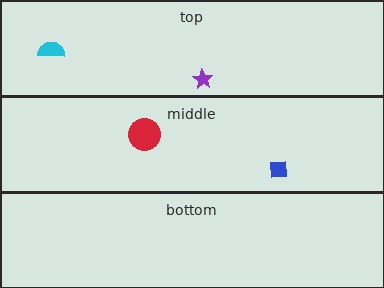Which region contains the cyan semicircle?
The top region.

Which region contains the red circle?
The middle region.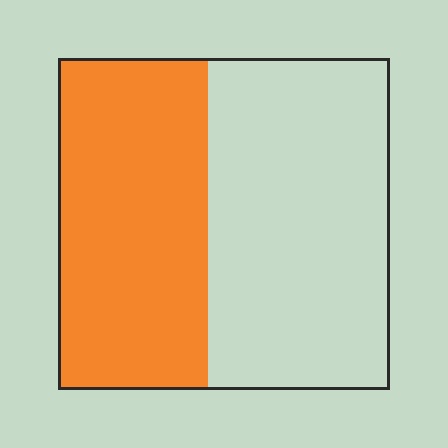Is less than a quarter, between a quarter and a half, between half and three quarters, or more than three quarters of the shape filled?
Between a quarter and a half.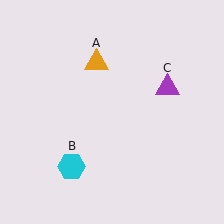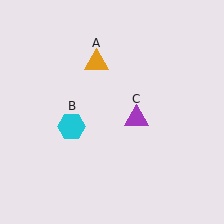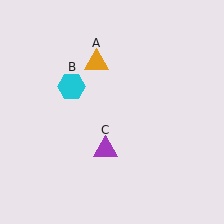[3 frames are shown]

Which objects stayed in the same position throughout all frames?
Orange triangle (object A) remained stationary.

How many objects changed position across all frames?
2 objects changed position: cyan hexagon (object B), purple triangle (object C).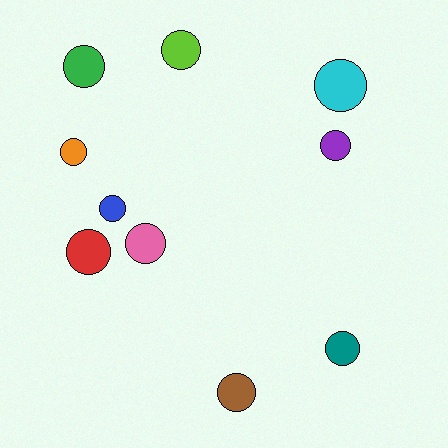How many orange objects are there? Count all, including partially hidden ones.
There is 1 orange object.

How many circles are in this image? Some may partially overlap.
There are 10 circles.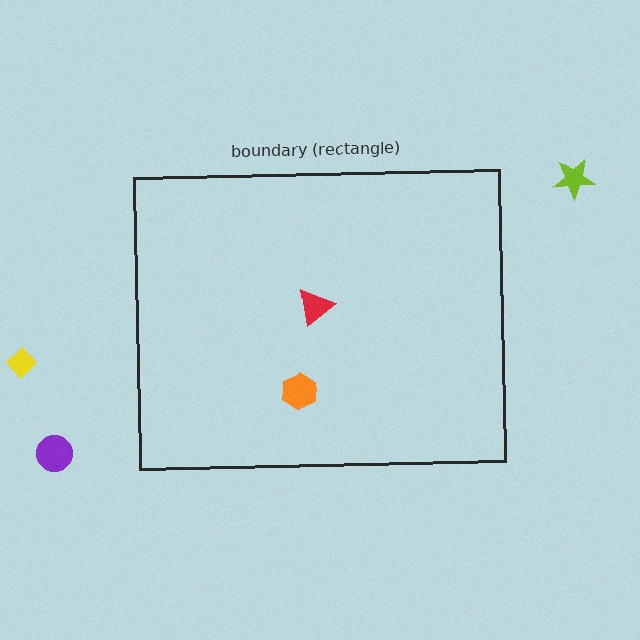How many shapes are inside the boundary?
2 inside, 3 outside.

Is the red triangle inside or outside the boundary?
Inside.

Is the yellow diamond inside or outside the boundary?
Outside.